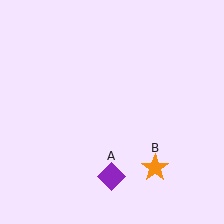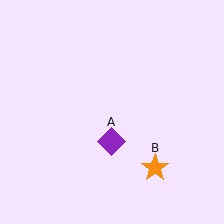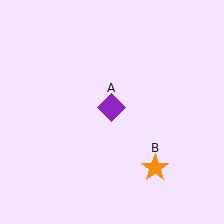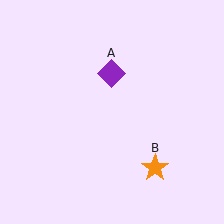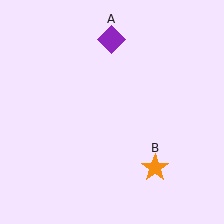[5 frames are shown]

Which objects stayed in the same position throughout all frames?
Orange star (object B) remained stationary.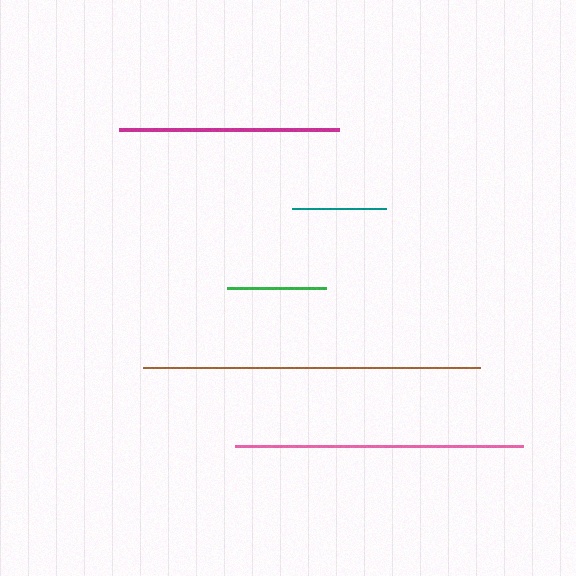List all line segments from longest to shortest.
From longest to shortest: brown, pink, magenta, green, teal.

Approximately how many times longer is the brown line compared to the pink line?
The brown line is approximately 1.2 times the length of the pink line.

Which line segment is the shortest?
The teal line is the shortest at approximately 93 pixels.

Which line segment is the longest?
The brown line is the longest at approximately 336 pixels.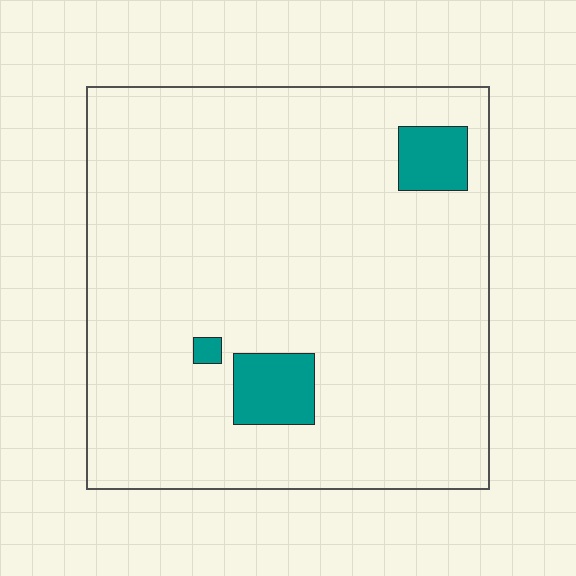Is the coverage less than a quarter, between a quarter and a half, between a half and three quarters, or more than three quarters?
Less than a quarter.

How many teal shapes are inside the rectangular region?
3.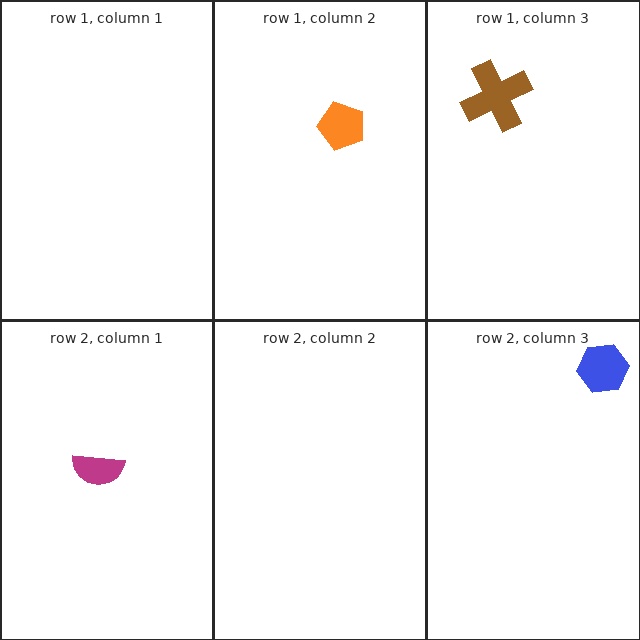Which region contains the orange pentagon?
The row 1, column 2 region.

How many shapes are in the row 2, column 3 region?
1.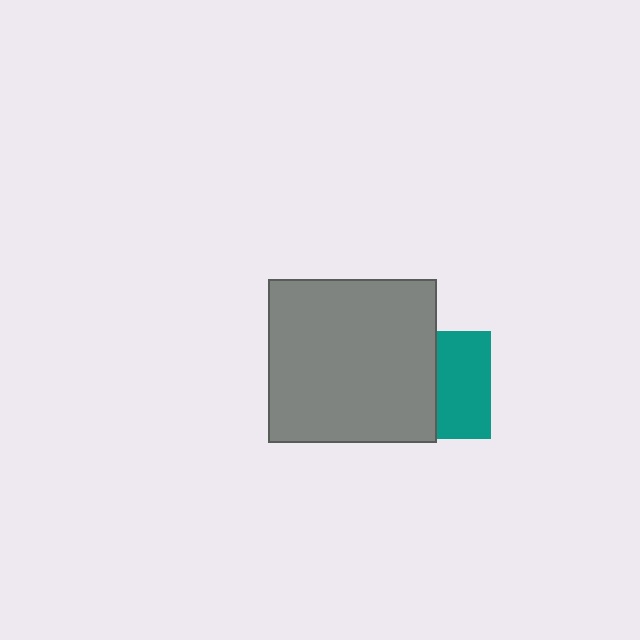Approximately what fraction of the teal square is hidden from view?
Roughly 50% of the teal square is hidden behind the gray rectangle.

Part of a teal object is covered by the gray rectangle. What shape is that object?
It is a square.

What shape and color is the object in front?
The object in front is a gray rectangle.